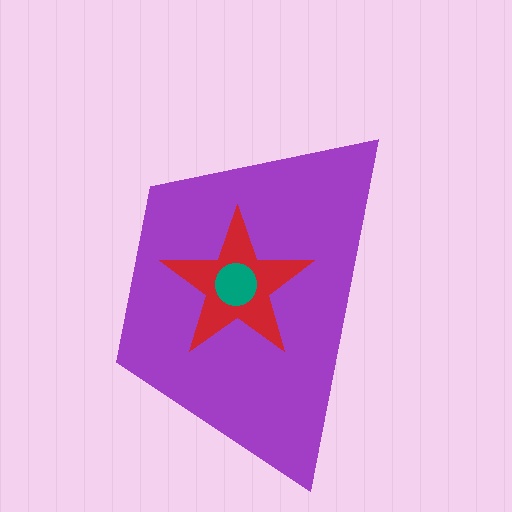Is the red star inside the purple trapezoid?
Yes.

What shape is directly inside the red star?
The teal circle.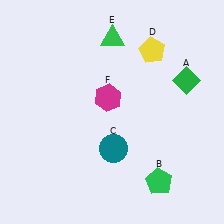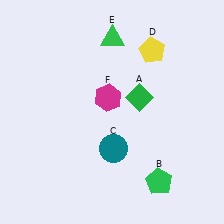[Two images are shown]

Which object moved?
The green diamond (A) moved left.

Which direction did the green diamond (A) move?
The green diamond (A) moved left.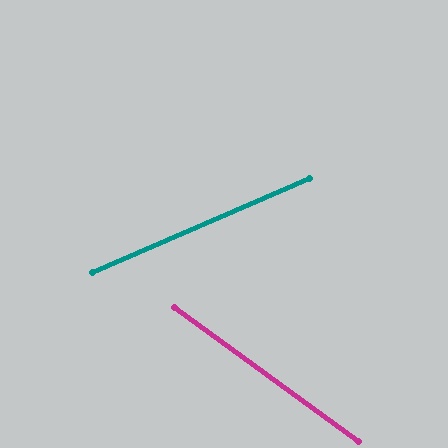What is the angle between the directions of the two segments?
Approximately 59 degrees.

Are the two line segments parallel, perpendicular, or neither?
Neither parallel nor perpendicular — they differ by about 59°.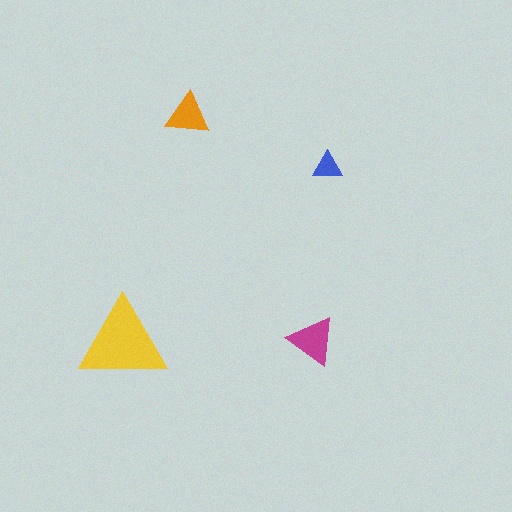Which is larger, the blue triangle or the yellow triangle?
The yellow one.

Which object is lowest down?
The yellow triangle is bottommost.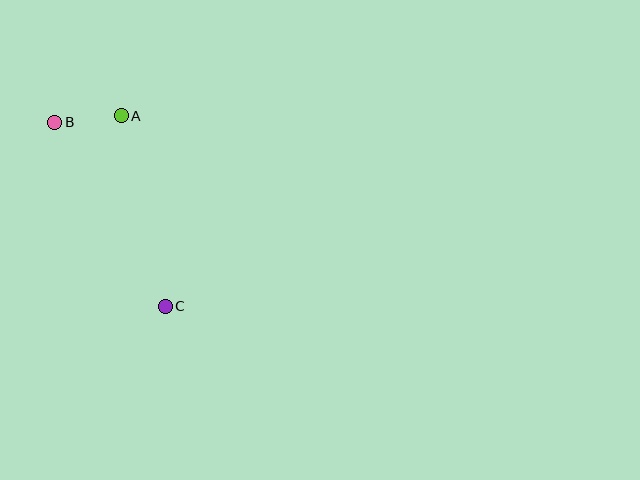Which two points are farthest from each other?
Points B and C are farthest from each other.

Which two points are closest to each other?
Points A and B are closest to each other.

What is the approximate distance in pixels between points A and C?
The distance between A and C is approximately 196 pixels.